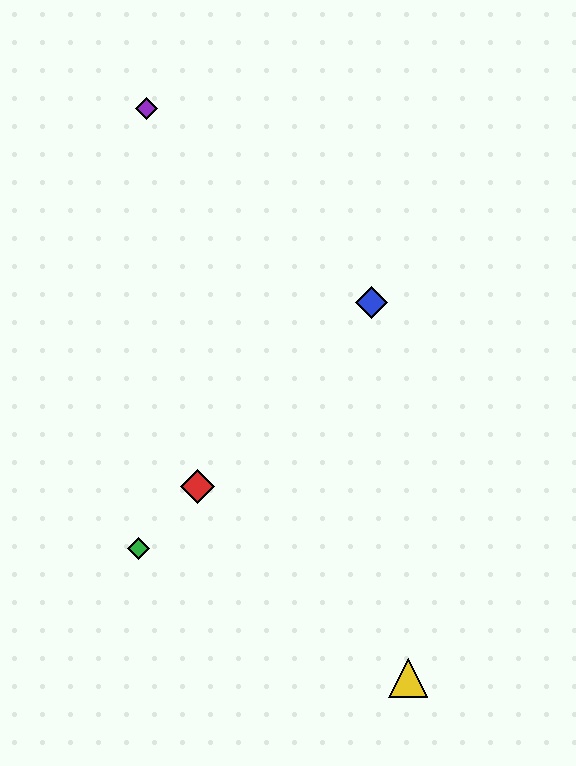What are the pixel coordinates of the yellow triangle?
The yellow triangle is at (408, 678).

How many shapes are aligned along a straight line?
3 shapes (the red diamond, the blue diamond, the green diamond) are aligned along a straight line.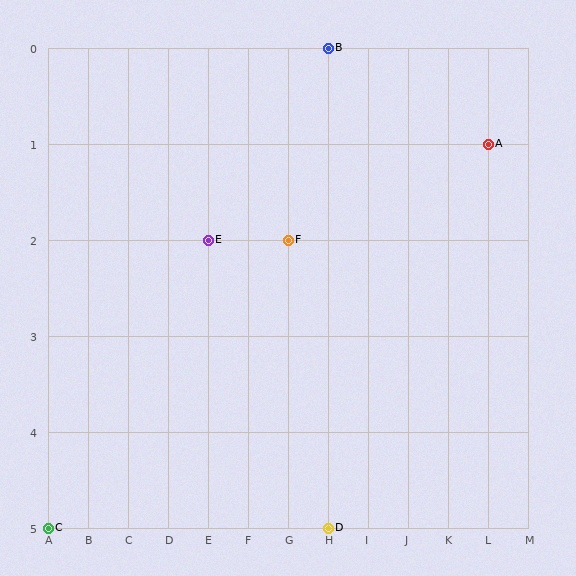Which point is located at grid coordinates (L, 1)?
Point A is at (L, 1).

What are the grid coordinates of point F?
Point F is at grid coordinates (G, 2).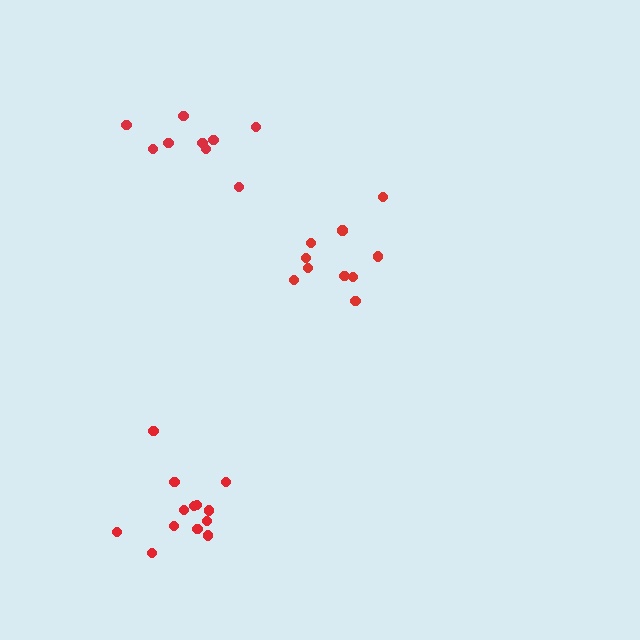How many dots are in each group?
Group 1: 13 dots, Group 2: 9 dots, Group 3: 10 dots (32 total).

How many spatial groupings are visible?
There are 3 spatial groupings.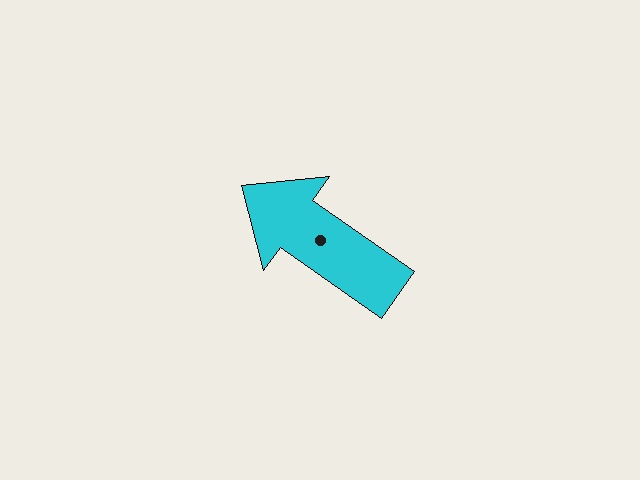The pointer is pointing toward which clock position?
Roughly 10 o'clock.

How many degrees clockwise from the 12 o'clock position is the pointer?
Approximately 305 degrees.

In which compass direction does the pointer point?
Northwest.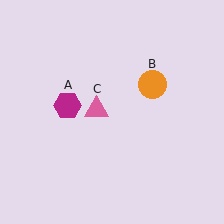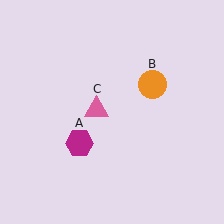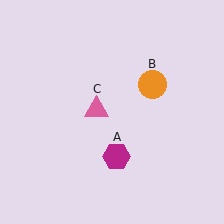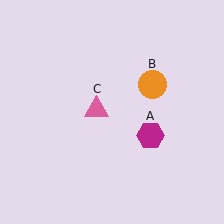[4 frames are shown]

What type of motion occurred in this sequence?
The magenta hexagon (object A) rotated counterclockwise around the center of the scene.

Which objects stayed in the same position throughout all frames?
Orange circle (object B) and pink triangle (object C) remained stationary.